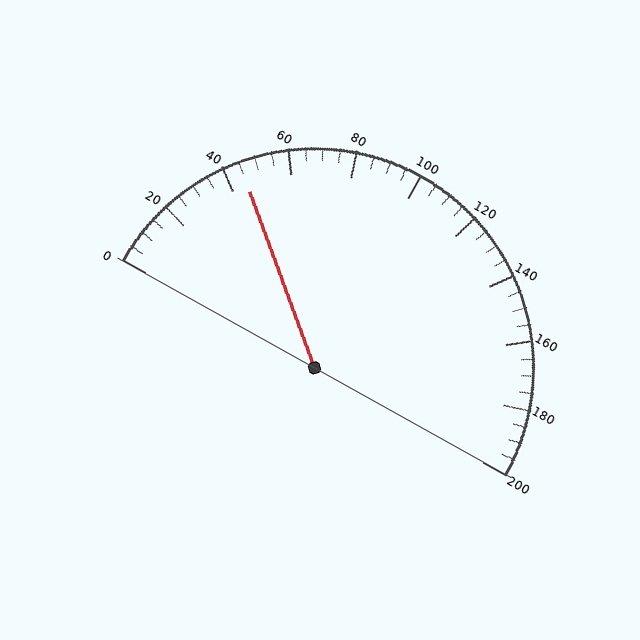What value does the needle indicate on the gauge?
The needle indicates approximately 45.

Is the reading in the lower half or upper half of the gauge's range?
The reading is in the lower half of the range (0 to 200).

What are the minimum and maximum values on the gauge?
The gauge ranges from 0 to 200.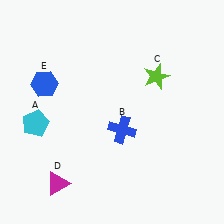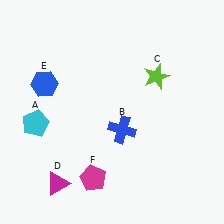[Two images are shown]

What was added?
A magenta pentagon (F) was added in Image 2.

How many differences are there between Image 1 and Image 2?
There is 1 difference between the two images.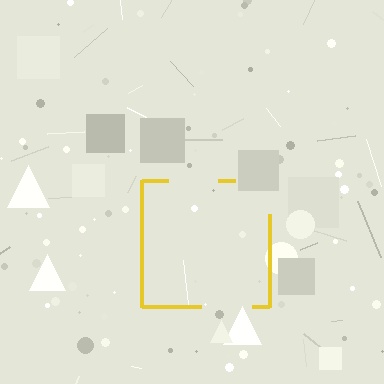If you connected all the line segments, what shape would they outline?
They would outline a square.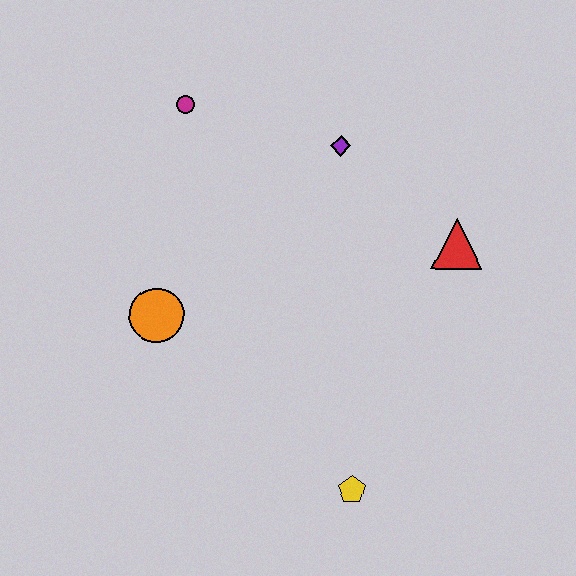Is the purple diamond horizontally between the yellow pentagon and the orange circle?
Yes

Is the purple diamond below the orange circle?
No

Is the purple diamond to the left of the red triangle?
Yes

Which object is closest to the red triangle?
The purple diamond is closest to the red triangle.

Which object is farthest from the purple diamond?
The yellow pentagon is farthest from the purple diamond.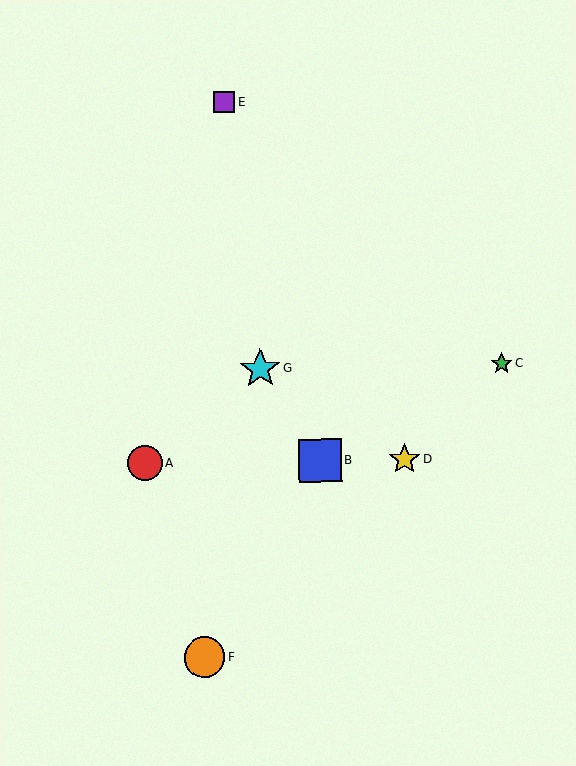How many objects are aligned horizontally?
3 objects (A, B, D) are aligned horizontally.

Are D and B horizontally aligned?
Yes, both are at y≈459.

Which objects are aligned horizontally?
Objects A, B, D are aligned horizontally.